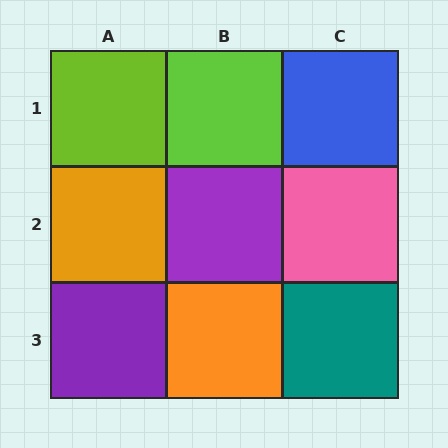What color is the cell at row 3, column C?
Teal.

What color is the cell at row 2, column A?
Orange.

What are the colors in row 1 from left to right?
Lime, lime, blue.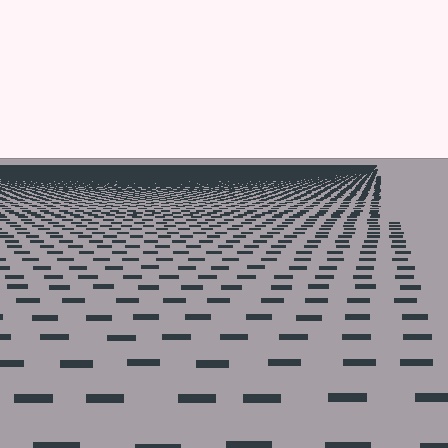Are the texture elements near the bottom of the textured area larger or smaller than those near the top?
Larger. Near the bottom, elements are closer to the viewer and appear at a bigger on-screen size.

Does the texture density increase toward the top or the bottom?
Density increases toward the top.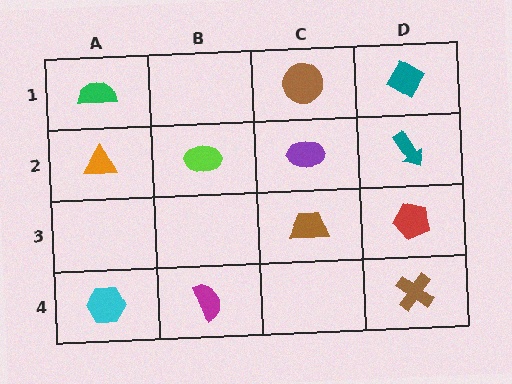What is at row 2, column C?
A purple ellipse.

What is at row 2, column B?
A lime ellipse.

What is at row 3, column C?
A brown trapezoid.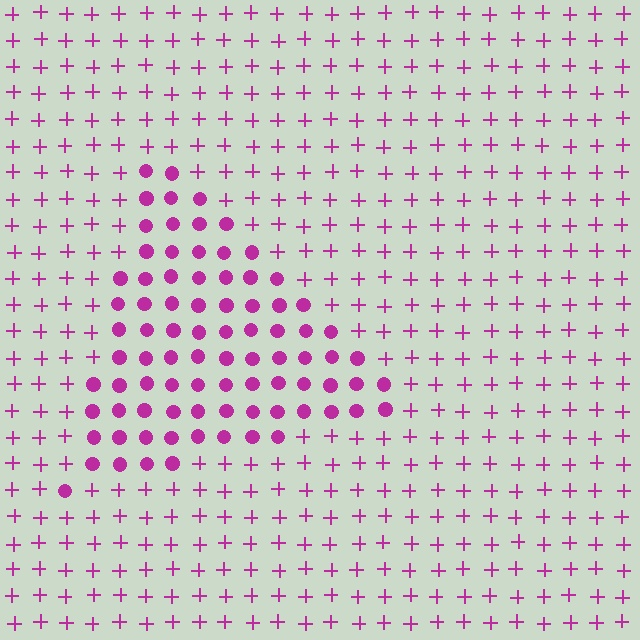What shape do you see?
I see a triangle.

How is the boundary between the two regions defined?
The boundary is defined by a change in element shape: circles inside vs. plus signs outside. All elements share the same color and spacing.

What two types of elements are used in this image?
The image uses circles inside the triangle region and plus signs outside it.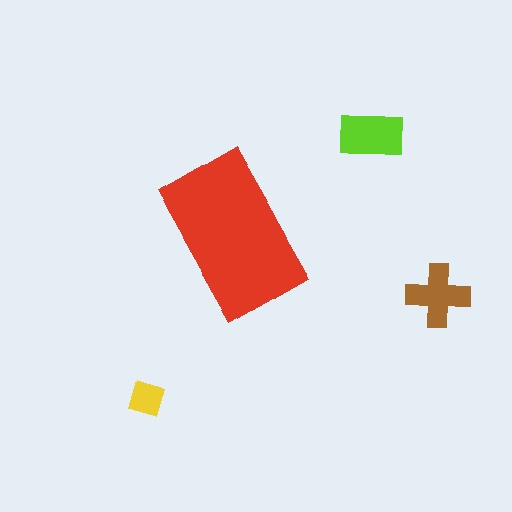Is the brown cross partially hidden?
No, the brown cross is fully visible.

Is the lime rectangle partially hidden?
No, the lime rectangle is fully visible.